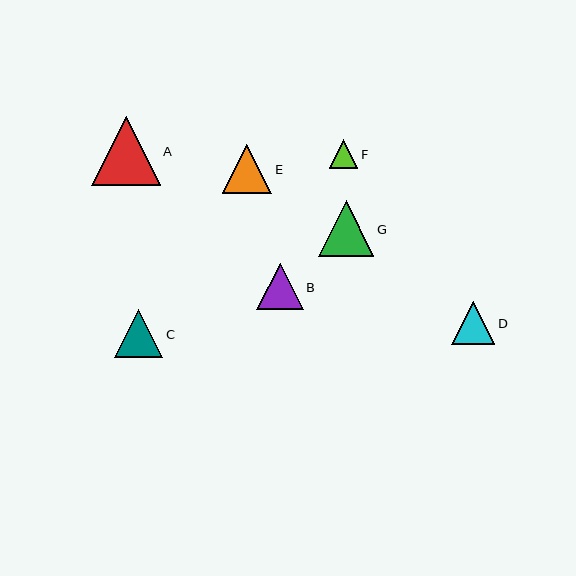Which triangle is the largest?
Triangle A is the largest with a size of approximately 69 pixels.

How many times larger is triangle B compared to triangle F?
Triangle B is approximately 1.6 times the size of triangle F.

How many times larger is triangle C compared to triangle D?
Triangle C is approximately 1.1 times the size of triangle D.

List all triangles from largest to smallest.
From largest to smallest: A, G, E, C, B, D, F.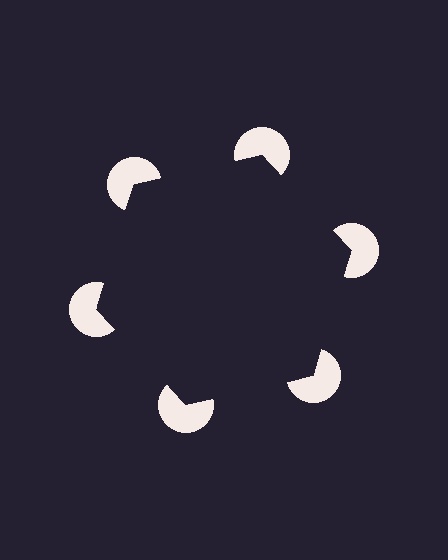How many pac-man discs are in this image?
There are 6 — one at each vertex of the illusory hexagon.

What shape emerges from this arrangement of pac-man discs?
An illusory hexagon — its edges are inferred from the aligned wedge cuts in the pac-man discs, not physically drawn.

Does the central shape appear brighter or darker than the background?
It typically appears slightly darker than the background, even though no actual brightness change is drawn.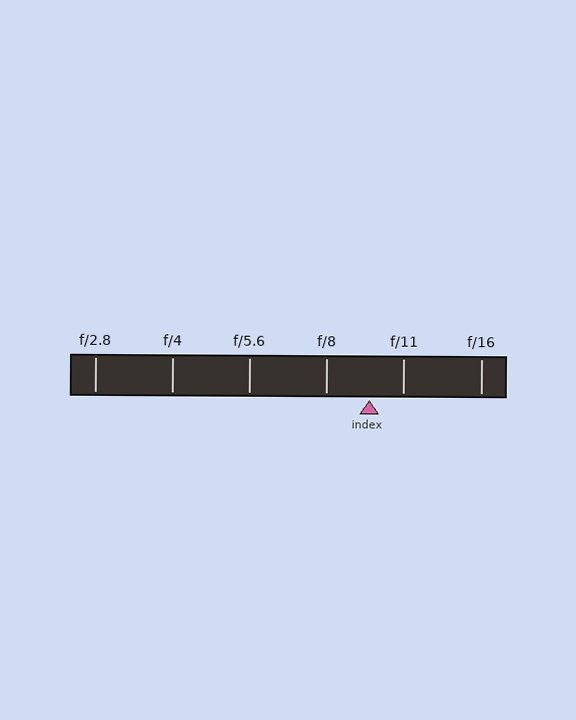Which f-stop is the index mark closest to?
The index mark is closest to f/11.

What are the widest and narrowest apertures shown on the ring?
The widest aperture shown is f/2.8 and the narrowest is f/16.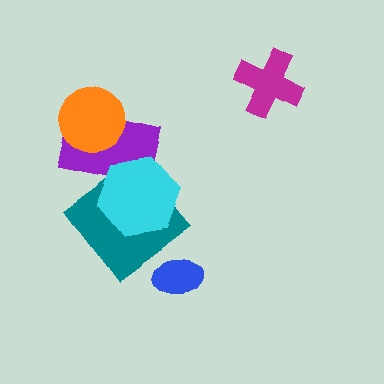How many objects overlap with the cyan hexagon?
2 objects overlap with the cyan hexagon.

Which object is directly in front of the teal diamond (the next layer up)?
The purple rectangle is directly in front of the teal diamond.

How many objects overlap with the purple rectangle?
3 objects overlap with the purple rectangle.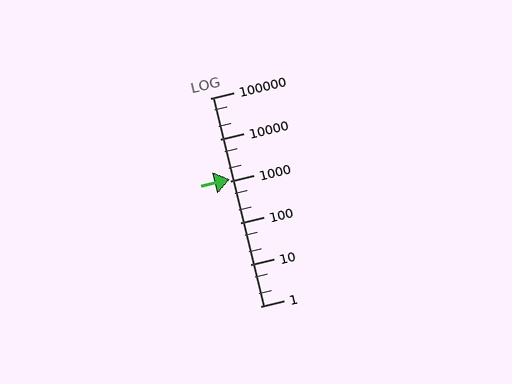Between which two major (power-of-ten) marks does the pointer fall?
The pointer is between 1000 and 10000.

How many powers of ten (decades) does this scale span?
The scale spans 5 decades, from 1 to 100000.